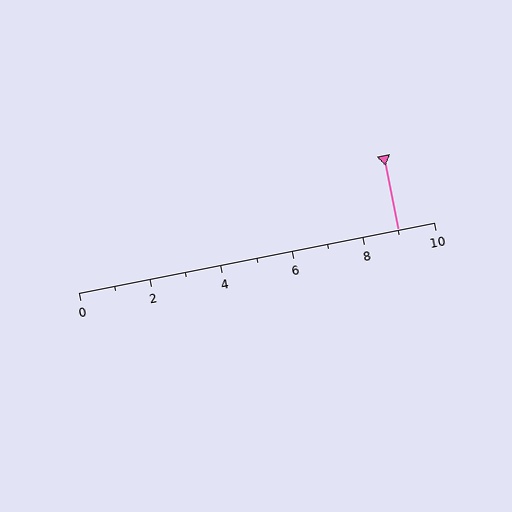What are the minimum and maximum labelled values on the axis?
The axis runs from 0 to 10.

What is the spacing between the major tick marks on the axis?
The major ticks are spaced 2 apart.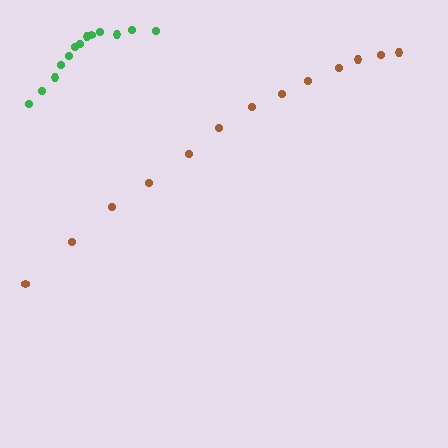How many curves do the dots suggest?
There are 2 distinct paths.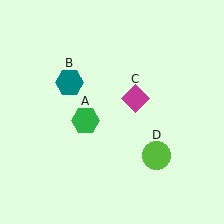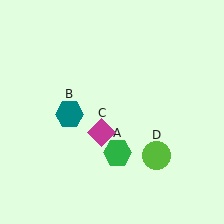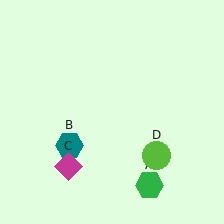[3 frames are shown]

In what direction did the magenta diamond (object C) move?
The magenta diamond (object C) moved down and to the left.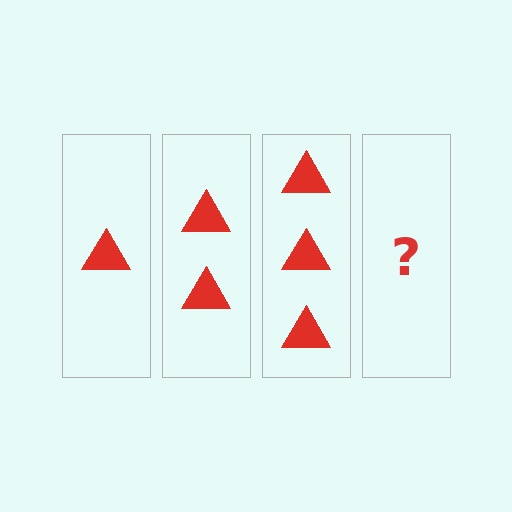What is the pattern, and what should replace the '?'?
The pattern is that each step adds one more triangle. The '?' should be 4 triangles.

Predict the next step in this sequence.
The next step is 4 triangles.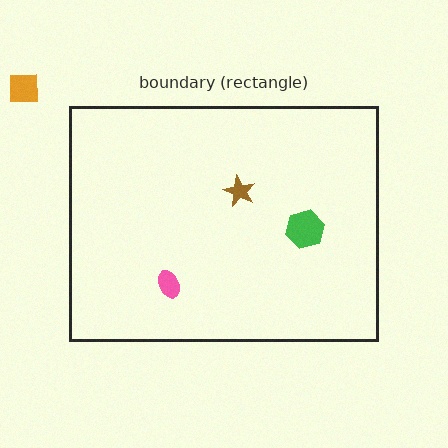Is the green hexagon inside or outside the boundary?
Inside.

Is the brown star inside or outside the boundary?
Inside.